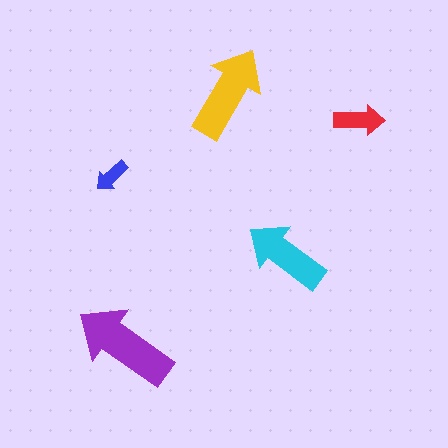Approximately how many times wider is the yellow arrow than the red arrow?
About 2 times wider.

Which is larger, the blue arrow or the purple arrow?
The purple one.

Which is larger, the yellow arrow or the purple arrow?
The purple one.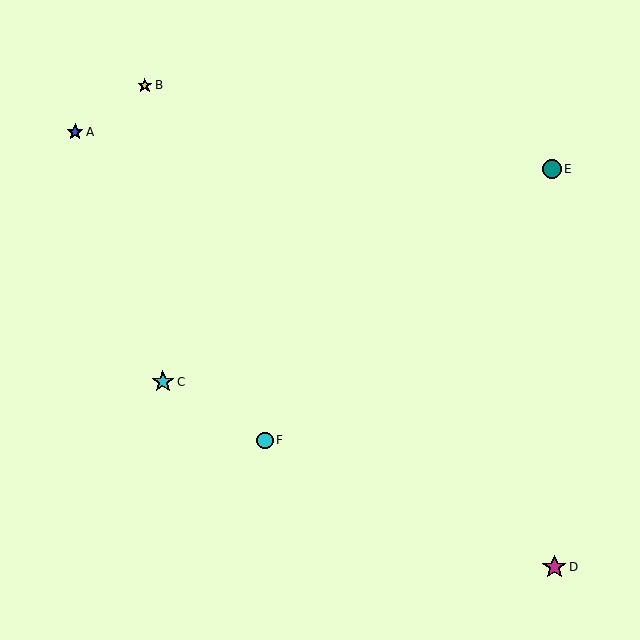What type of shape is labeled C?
Shape C is a cyan star.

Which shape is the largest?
The magenta star (labeled D) is the largest.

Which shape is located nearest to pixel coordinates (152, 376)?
The cyan star (labeled C) at (163, 382) is nearest to that location.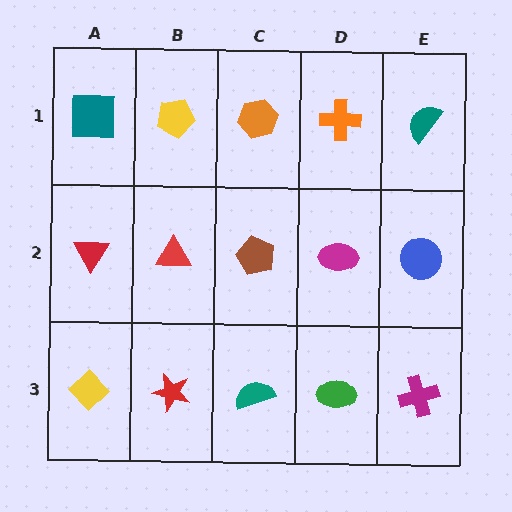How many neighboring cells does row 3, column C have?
3.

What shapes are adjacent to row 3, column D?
A magenta ellipse (row 2, column D), a teal semicircle (row 3, column C), a magenta cross (row 3, column E).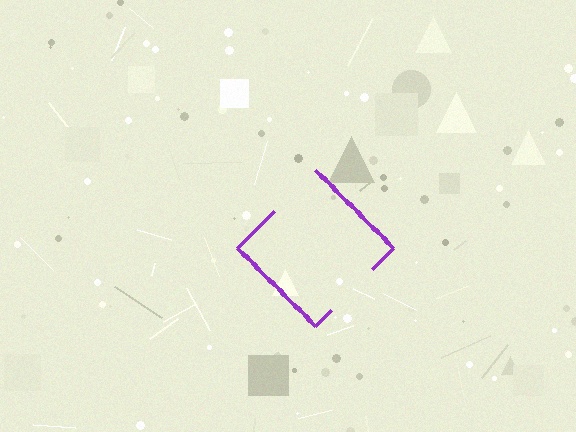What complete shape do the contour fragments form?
The contour fragments form a diamond.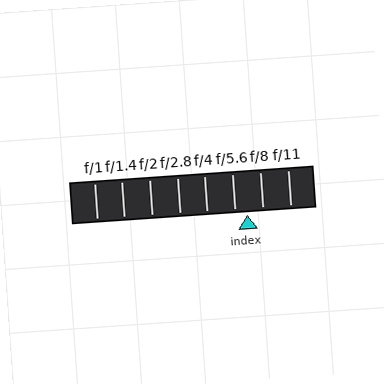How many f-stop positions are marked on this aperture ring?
There are 8 f-stop positions marked.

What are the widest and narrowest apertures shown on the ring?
The widest aperture shown is f/1 and the narrowest is f/11.